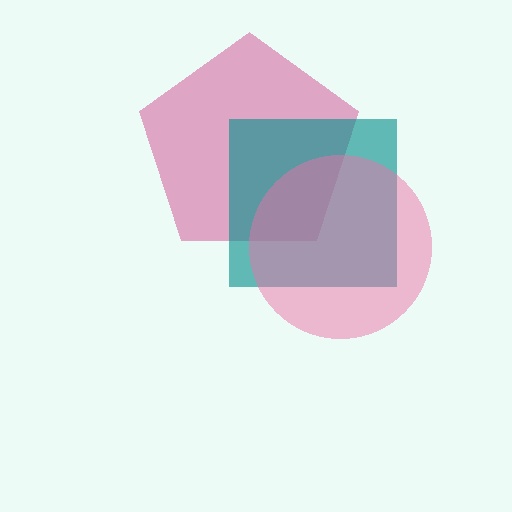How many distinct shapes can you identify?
There are 3 distinct shapes: a magenta pentagon, a teal square, a pink circle.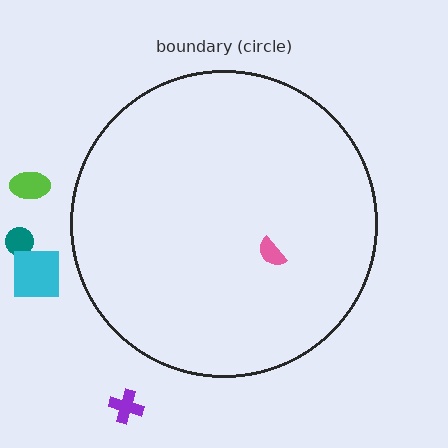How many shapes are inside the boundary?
1 inside, 4 outside.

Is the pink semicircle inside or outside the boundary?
Inside.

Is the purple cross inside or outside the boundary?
Outside.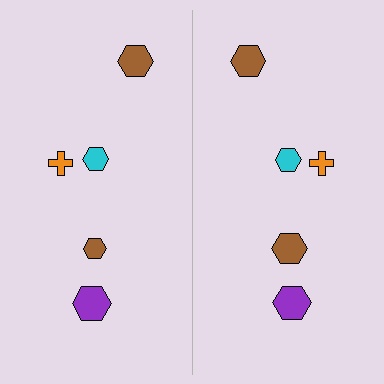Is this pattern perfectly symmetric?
No, the pattern is not perfectly symmetric. The brown hexagon on the right side has a different size than its mirror counterpart.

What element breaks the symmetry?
The brown hexagon on the right side has a different size than its mirror counterpart.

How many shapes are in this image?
There are 10 shapes in this image.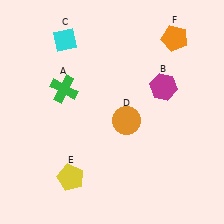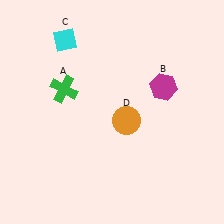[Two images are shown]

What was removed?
The yellow pentagon (E), the orange pentagon (F) were removed in Image 2.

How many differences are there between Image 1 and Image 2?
There are 2 differences between the two images.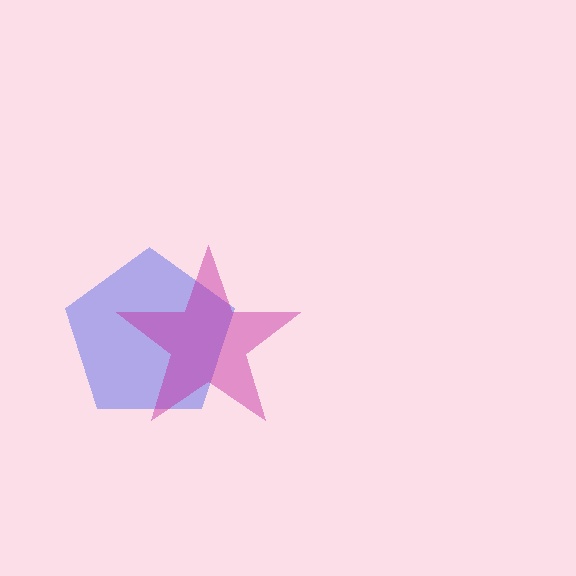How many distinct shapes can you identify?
There are 2 distinct shapes: a blue pentagon, a magenta star.